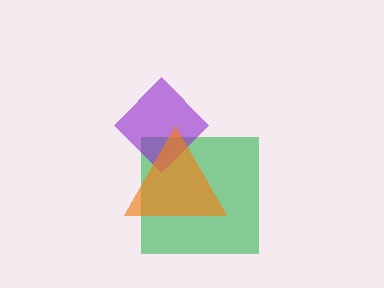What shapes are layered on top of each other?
The layered shapes are: a green square, a purple diamond, an orange triangle.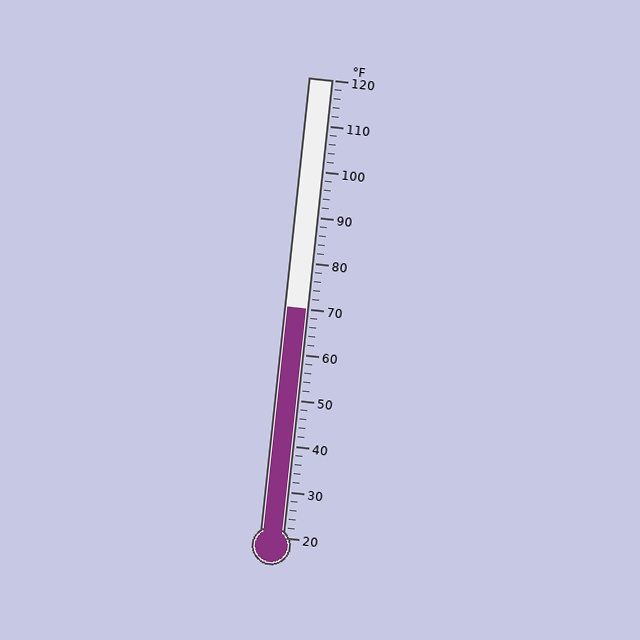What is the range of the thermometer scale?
The thermometer scale ranges from 20°F to 120°F.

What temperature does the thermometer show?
The thermometer shows approximately 70°F.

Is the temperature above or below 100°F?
The temperature is below 100°F.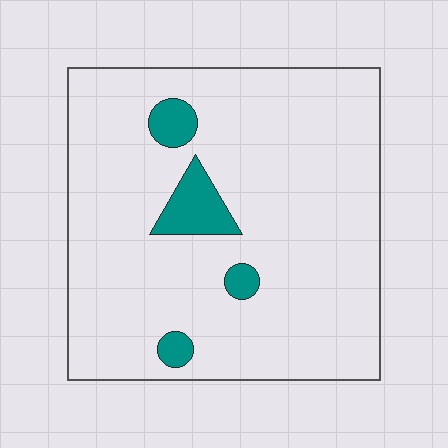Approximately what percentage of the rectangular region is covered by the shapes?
Approximately 10%.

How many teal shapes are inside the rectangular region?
4.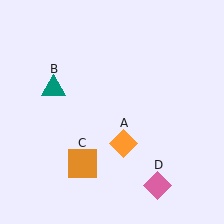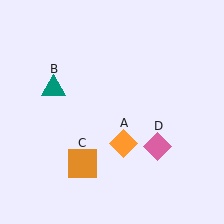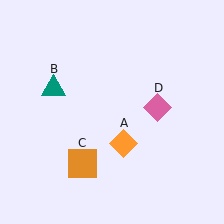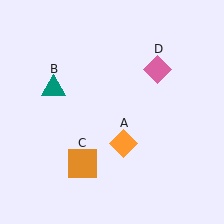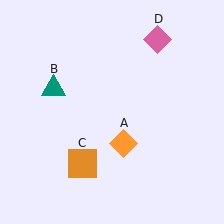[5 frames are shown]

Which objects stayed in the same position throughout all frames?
Orange diamond (object A) and teal triangle (object B) and orange square (object C) remained stationary.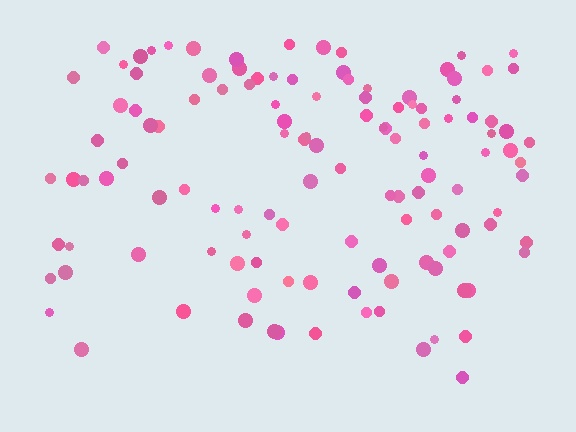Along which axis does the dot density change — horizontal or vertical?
Vertical.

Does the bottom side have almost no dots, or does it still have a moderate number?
Still a moderate number, just noticeably fewer than the top.